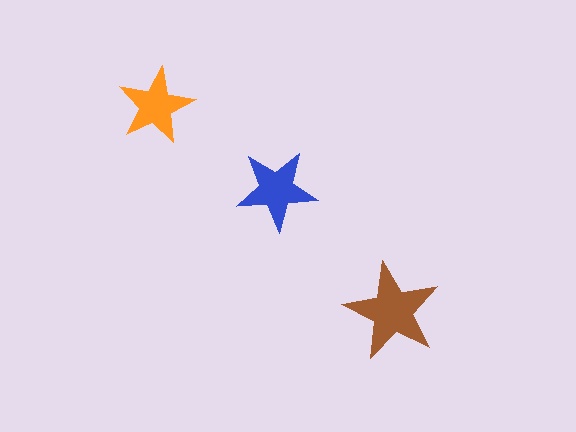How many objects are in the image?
There are 3 objects in the image.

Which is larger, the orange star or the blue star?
The blue one.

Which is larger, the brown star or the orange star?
The brown one.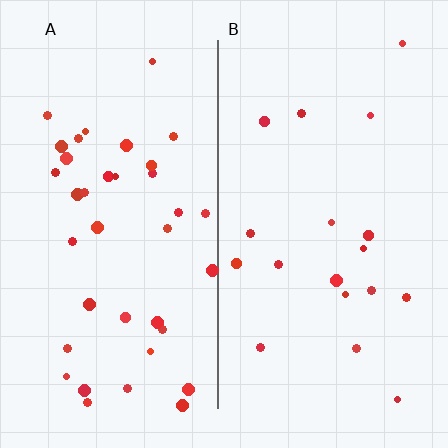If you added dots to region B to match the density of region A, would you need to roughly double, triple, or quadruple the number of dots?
Approximately double.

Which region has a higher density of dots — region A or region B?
A (the left).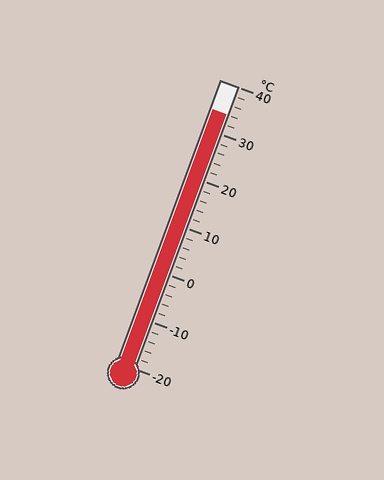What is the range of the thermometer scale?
The thermometer scale ranges from -20°C to 40°C.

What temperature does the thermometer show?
The thermometer shows approximately 34°C.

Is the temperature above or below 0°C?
The temperature is above 0°C.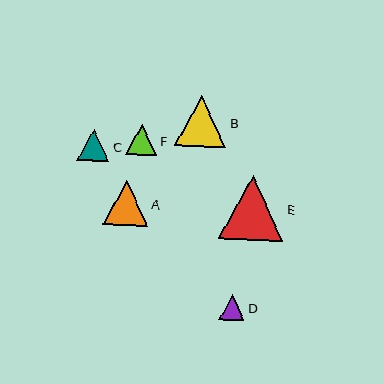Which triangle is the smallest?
Triangle D is the smallest with a size of approximately 25 pixels.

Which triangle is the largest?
Triangle E is the largest with a size of approximately 64 pixels.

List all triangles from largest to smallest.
From largest to smallest: E, B, A, C, F, D.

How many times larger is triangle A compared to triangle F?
Triangle A is approximately 1.5 times the size of triangle F.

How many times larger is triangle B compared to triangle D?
Triangle B is approximately 2.0 times the size of triangle D.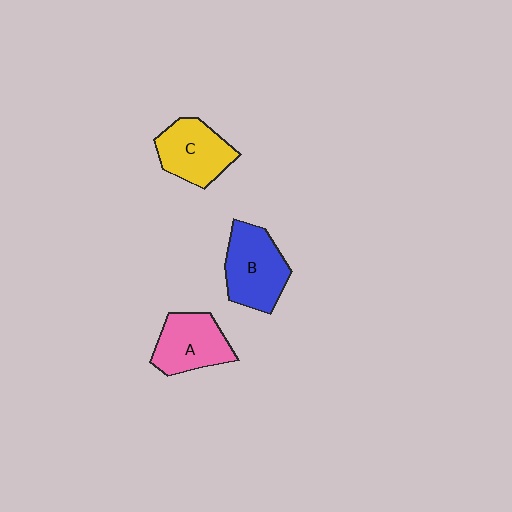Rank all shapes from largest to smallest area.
From largest to smallest: B (blue), A (pink), C (yellow).